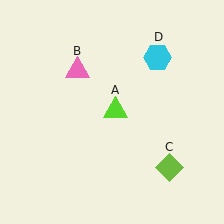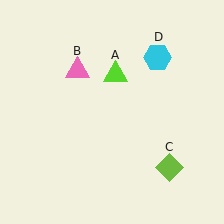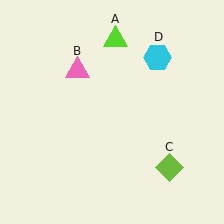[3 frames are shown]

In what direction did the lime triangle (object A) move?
The lime triangle (object A) moved up.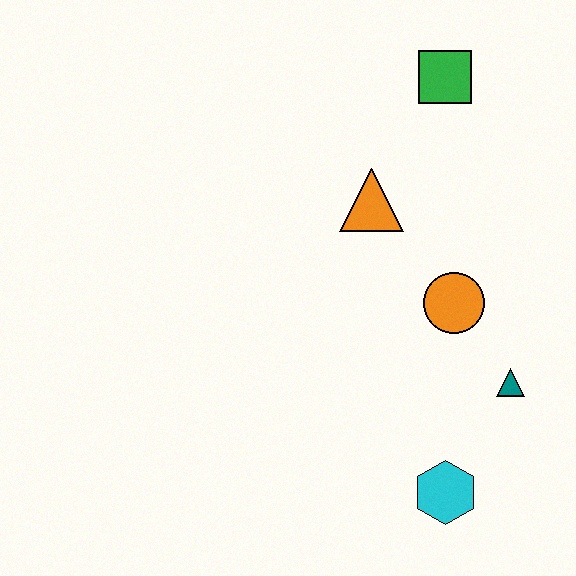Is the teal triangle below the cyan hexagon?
No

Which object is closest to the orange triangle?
The orange circle is closest to the orange triangle.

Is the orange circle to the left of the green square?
No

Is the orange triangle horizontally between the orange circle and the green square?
No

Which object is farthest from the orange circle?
The green square is farthest from the orange circle.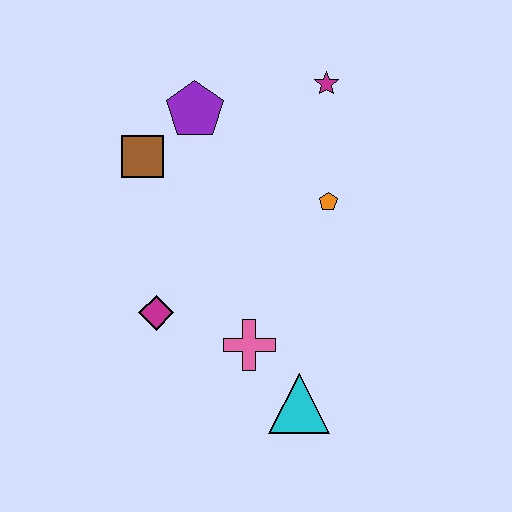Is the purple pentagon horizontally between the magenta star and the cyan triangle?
No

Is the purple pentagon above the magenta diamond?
Yes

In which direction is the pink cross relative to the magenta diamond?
The pink cross is to the right of the magenta diamond.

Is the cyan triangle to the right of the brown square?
Yes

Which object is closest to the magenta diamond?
The pink cross is closest to the magenta diamond.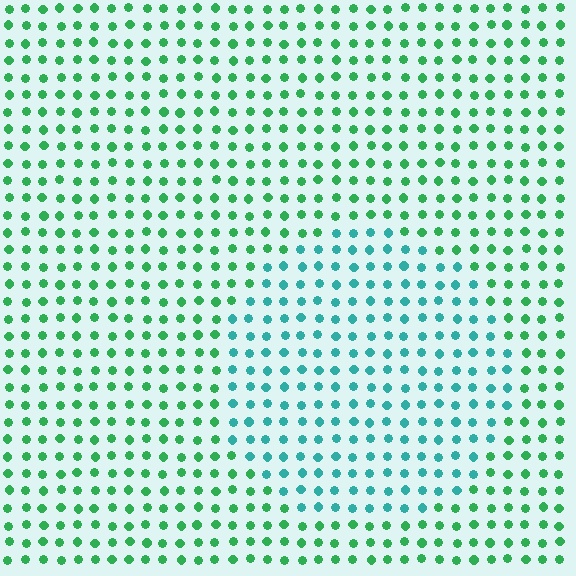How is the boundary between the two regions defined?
The boundary is defined purely by a slight shift in hue (about 39 degrees). Spacing, size, and orientation are identical on both sides.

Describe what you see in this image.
The image is filled with small green elements in a uniform arrangement. A circle-shaped region is visible where the elements are tinted to a slightly different hue, forming a subtle color boundary.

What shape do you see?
I see a circle.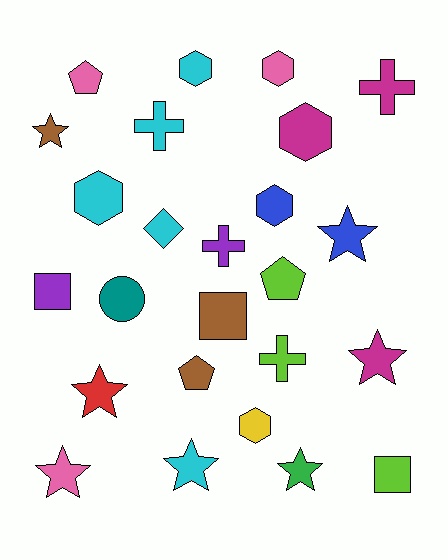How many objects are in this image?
There are 25 objects.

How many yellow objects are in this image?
There is 1 yellow object.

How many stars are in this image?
There are 7 stars.